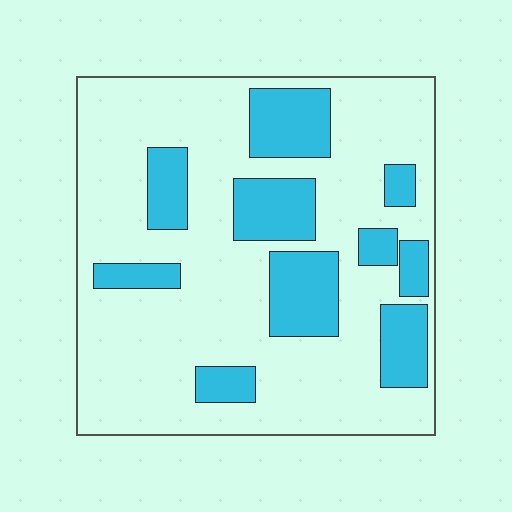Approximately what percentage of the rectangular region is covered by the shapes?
Approximately 25%.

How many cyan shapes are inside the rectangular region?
10.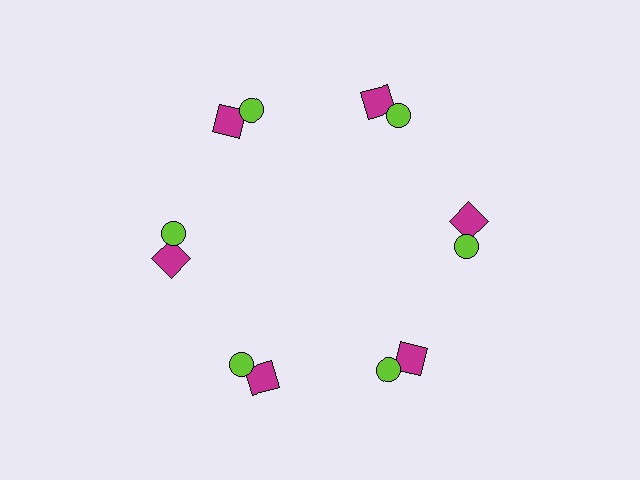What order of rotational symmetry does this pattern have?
This pattern has 6-fold rotational symmetry.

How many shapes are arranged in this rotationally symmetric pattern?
There are 12 shapes, arranged in 6 groups of 2.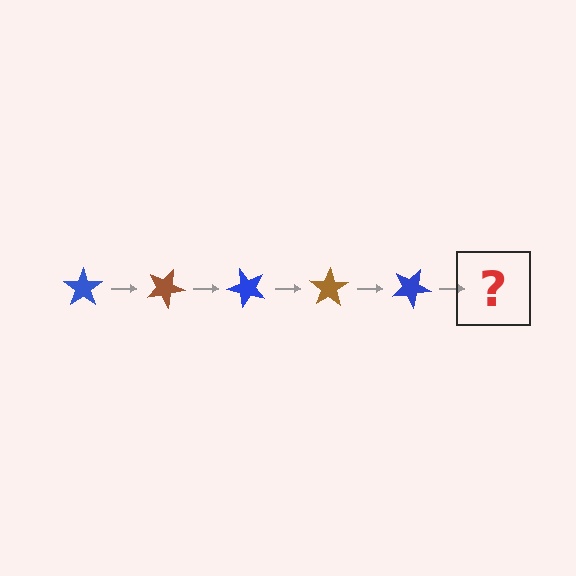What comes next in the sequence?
The next element should be a brown star, rotated 125 degrees from the start.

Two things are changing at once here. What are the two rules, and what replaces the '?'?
The two rules are that it rotates 25 degrees each step and the color cycles through blue and brown. The '?' should be a brown star, rotated 125 degrees from the start.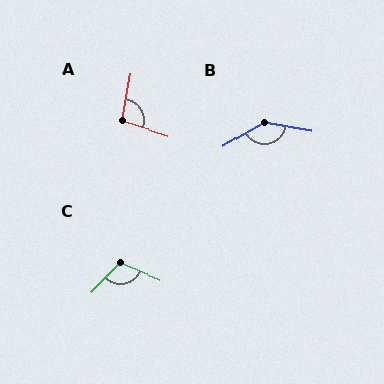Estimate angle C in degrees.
Approximately 111 degrees.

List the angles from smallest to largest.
A (97°), C (111°), B (140°).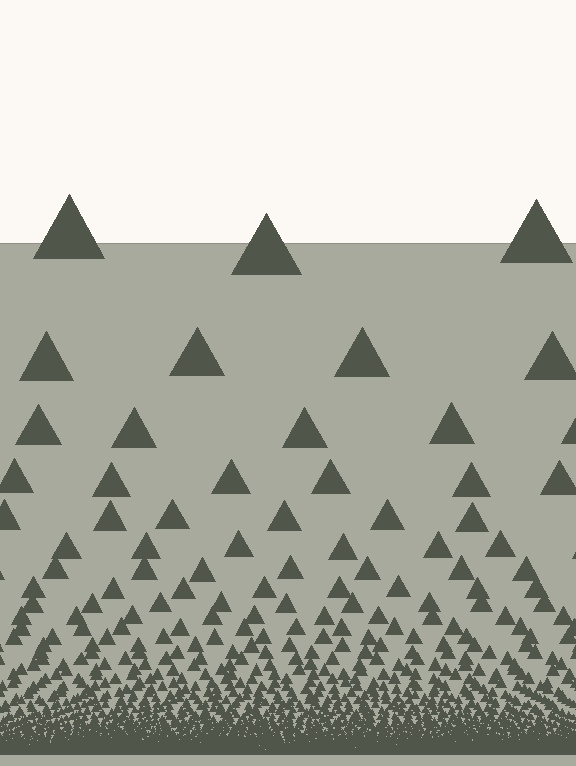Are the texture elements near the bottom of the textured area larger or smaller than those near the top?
Smaller. The gradient is inverted — elements near the bottom are smaller and denser.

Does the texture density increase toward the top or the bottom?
Density increases toward the bottom.